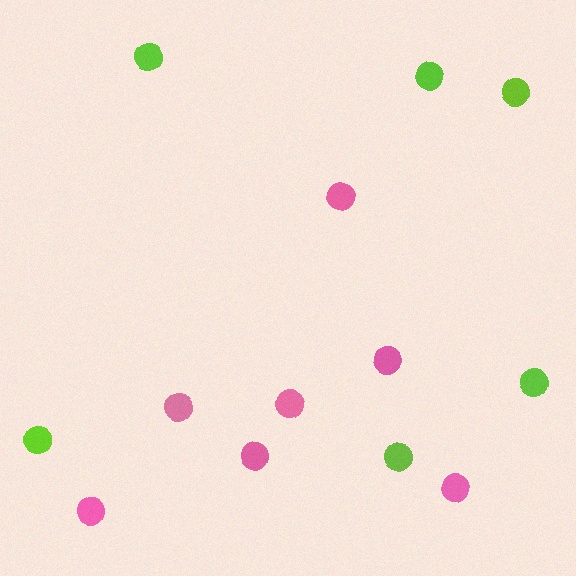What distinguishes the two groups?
There are 2 groups: one group of pink circles (7) and one group of lime circles (6).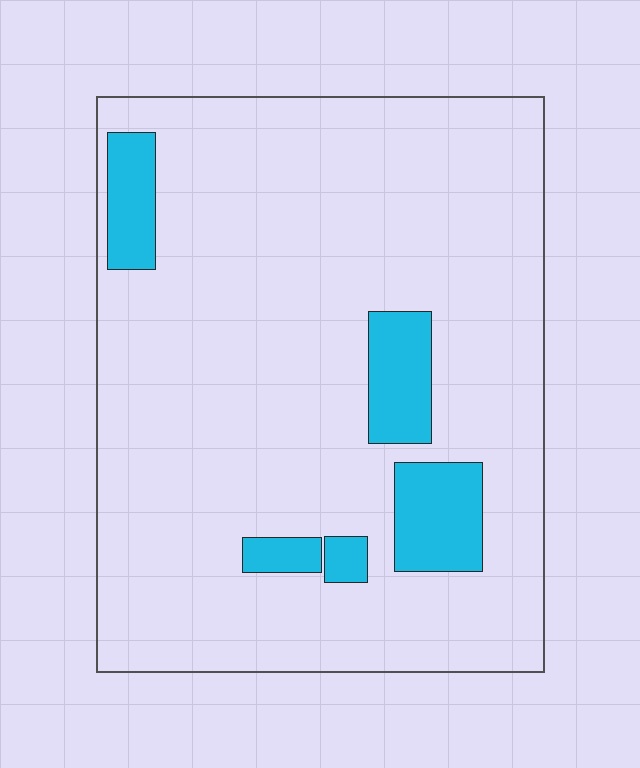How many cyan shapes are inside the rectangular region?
5.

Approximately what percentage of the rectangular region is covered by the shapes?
Approximately 10%.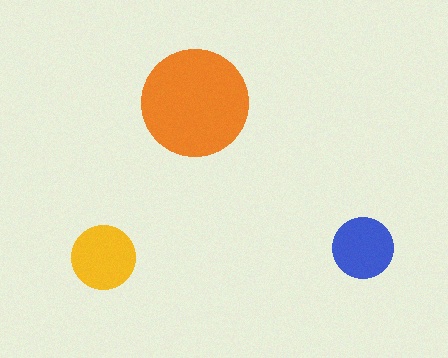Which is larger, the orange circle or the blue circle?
The orange one.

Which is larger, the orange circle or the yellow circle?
The orange one.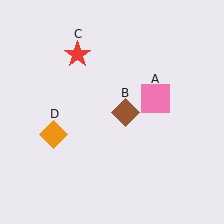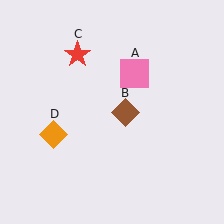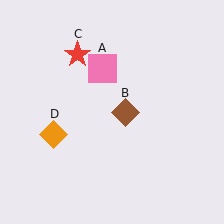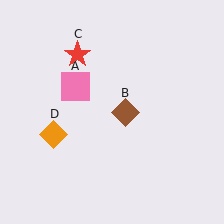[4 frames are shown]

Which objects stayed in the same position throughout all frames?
Brown diamond (object B) and red star (object C) and orange diamond (object D) remained stationary.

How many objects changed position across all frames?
1 object changed position: pink square (object A).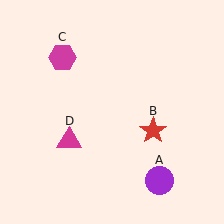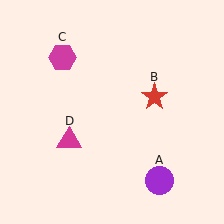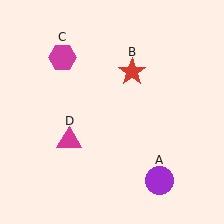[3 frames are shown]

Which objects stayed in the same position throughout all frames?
Purple circle (object A) and magenta hexagon (object C) and magenta triangle (object D) remained stationary.